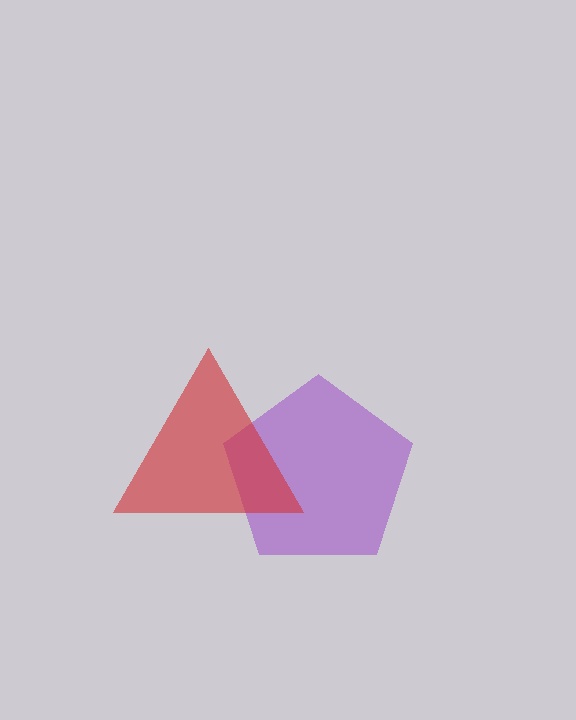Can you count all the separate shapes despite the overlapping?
Yes, there are 2 separate shapes.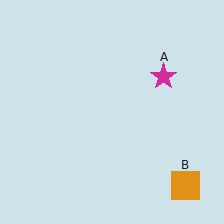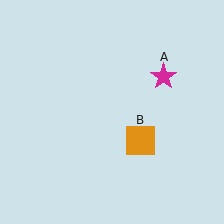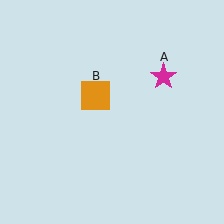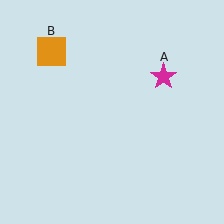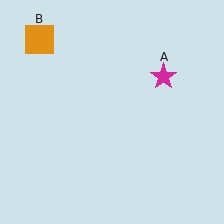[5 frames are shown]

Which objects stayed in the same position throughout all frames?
Magenta star (object A) remained stationary.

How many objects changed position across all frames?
1 object changed position: orange square (object B).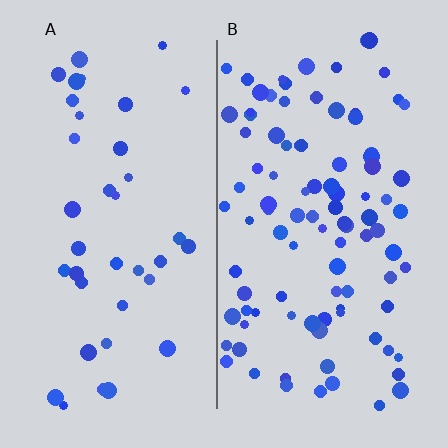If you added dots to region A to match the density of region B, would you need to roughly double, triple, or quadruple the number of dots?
Approximately triple.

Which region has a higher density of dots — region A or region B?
B (the right).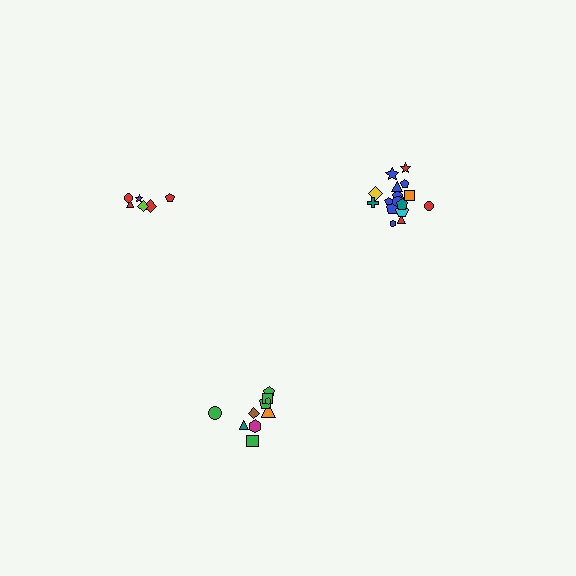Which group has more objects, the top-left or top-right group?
The top-right group.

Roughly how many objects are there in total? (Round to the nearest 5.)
Roughly 35 objects in total.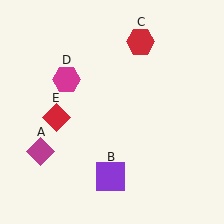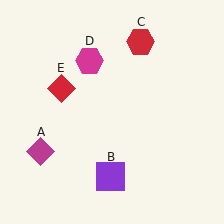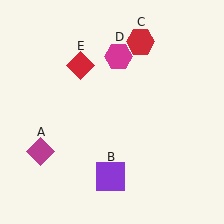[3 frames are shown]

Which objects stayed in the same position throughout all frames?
Magenta diamond (object A) and purple square (object B) and red hexagon (object C) remained stationary.